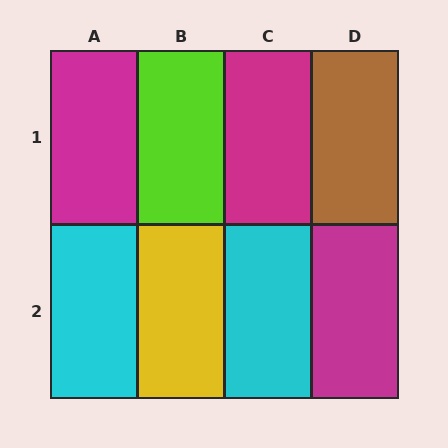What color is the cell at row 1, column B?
Lime.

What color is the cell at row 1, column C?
Magenta.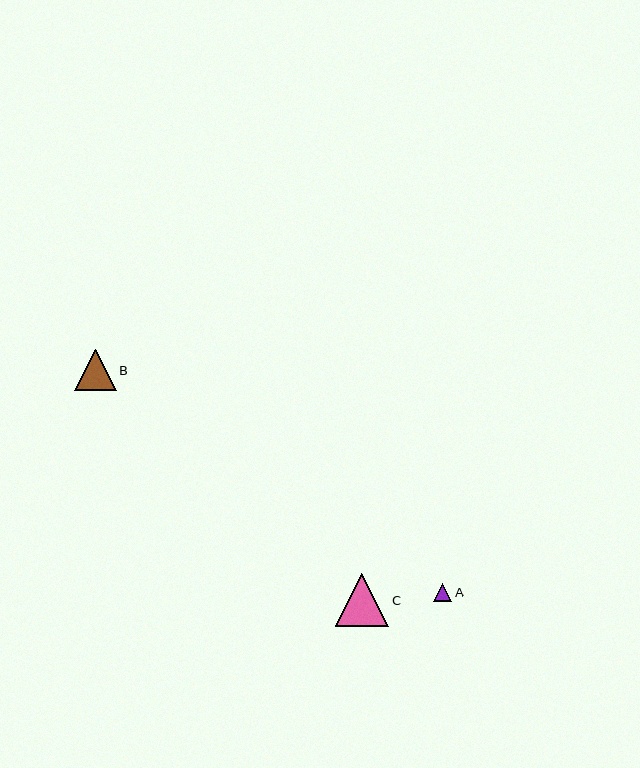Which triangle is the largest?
Triangle C is the largest with a size of approximately 54 pixels.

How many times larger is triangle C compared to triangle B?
Triangle C is approximately 1.3 times the size of triangle B.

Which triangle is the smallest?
Triangle A is the smallest with a size of approximately 18 pixels.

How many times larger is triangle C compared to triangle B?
Triangle C is approximately 1.3 times the size of triangle B.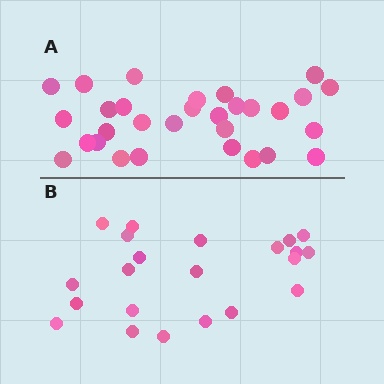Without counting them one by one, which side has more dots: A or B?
Region A (the top region) has more dots.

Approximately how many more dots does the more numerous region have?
Region A has roughly 8 or so more dots than region B.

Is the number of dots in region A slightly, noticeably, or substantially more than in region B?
Region A has noticeably more, but not dramatically so. The ratio is roughly 1.4 to 1.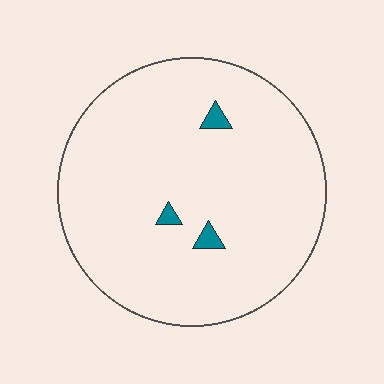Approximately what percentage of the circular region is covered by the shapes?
Approximately 0%.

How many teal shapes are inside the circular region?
3.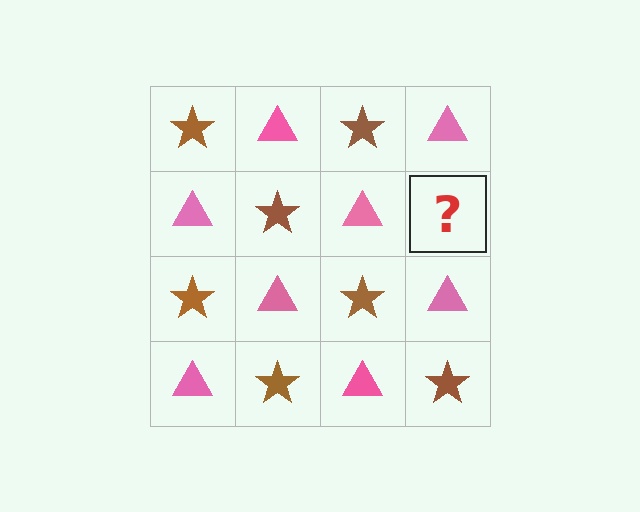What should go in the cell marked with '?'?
The missing cell should contain a brown star.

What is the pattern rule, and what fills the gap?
The rule is that it alternates brown star and pink triangle in a checkerboard pattern. The gap should be filled with a brown star.